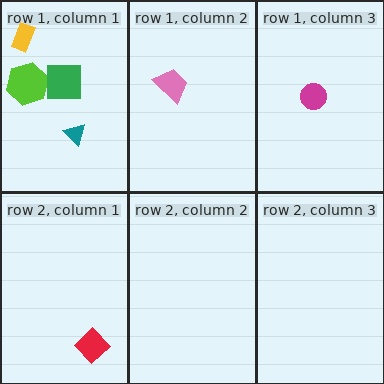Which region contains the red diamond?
The row 2, column 1 region.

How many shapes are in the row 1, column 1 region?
4.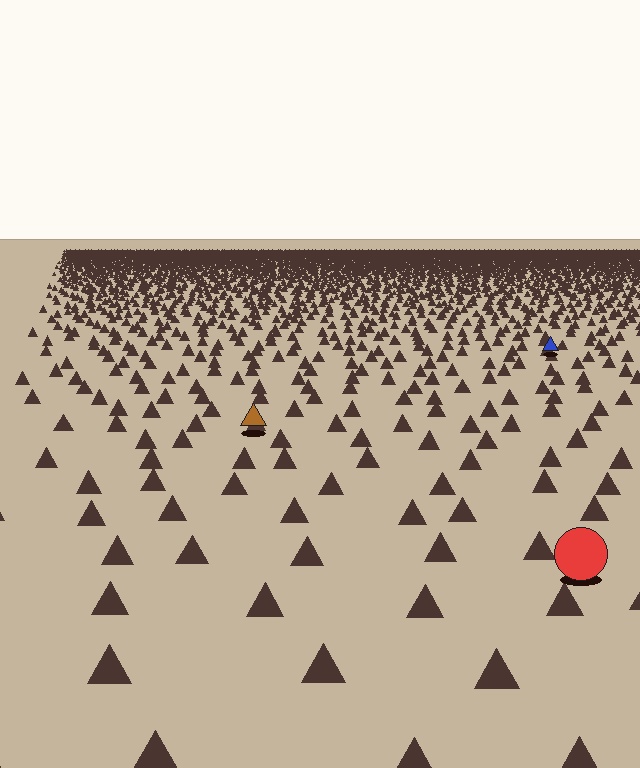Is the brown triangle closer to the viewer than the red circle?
No. The red circle is closer — you can tell from the texture gradient: the ground texture is coarser near it.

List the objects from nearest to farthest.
From nearest to farthest: the red circle, the brown triangle, the blue triangle.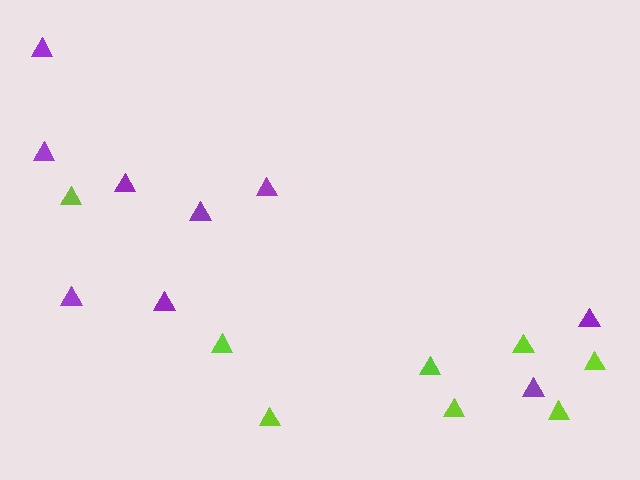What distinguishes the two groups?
There are 2 groups: one group of lime triangles (8) and one group of purple triangles (9).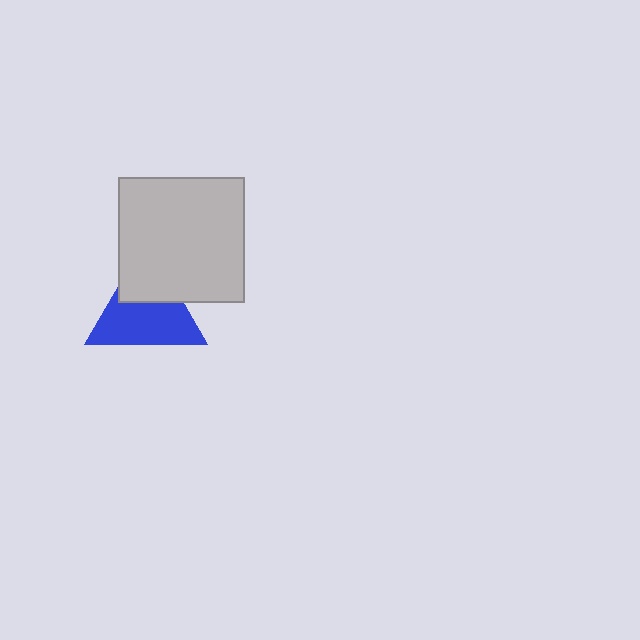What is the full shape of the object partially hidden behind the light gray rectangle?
The partially hidden object is a blue triangle.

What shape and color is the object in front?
The object in front is a light gray rectangle.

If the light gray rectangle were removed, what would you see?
You would see the complete blue triangle.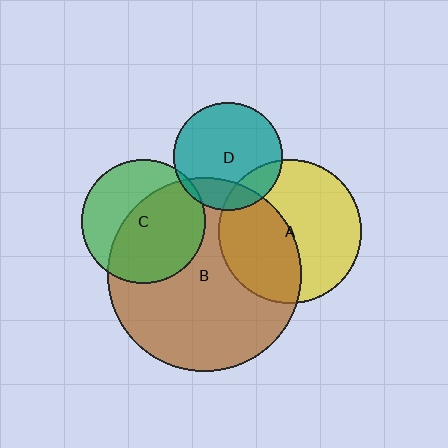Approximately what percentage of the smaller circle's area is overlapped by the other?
Approximately 20%.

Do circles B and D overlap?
Yes.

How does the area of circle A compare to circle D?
Approximately 1.8 times.